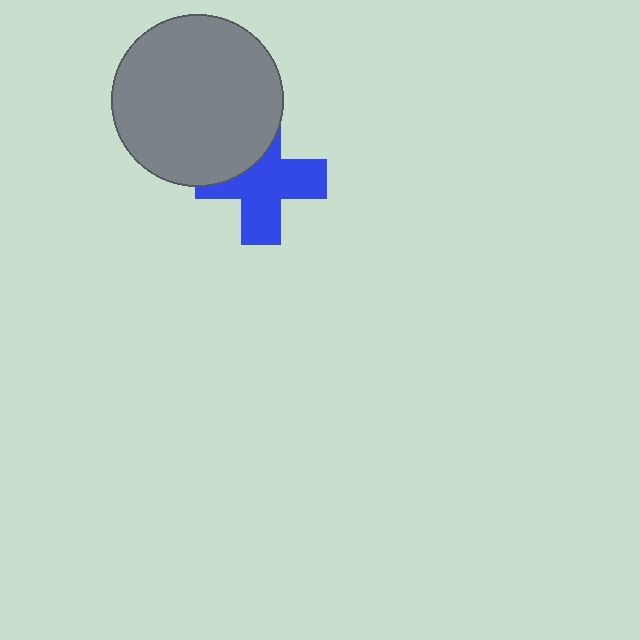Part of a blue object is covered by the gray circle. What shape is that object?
It is a cross.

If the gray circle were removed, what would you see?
You would see the complete blue cross.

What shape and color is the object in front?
The object in front is a gray circle.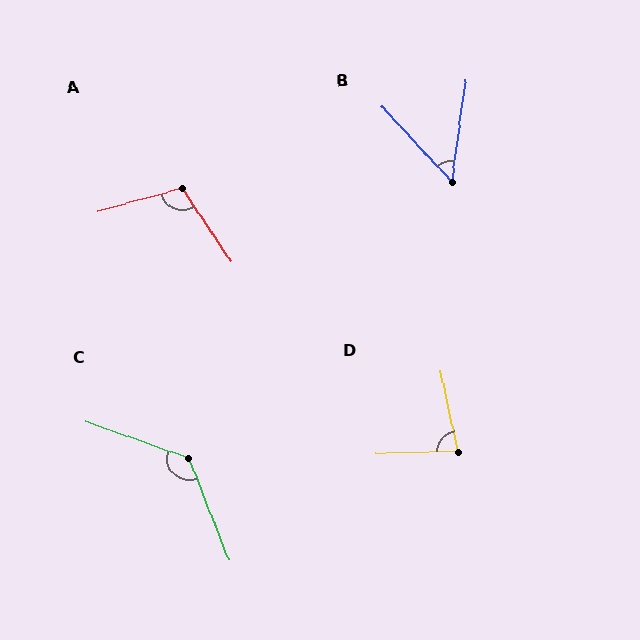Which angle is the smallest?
B, at approximately 50 degrees.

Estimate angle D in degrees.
Approximately 79 degrees.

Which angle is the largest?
C, at approximately 131 degrees.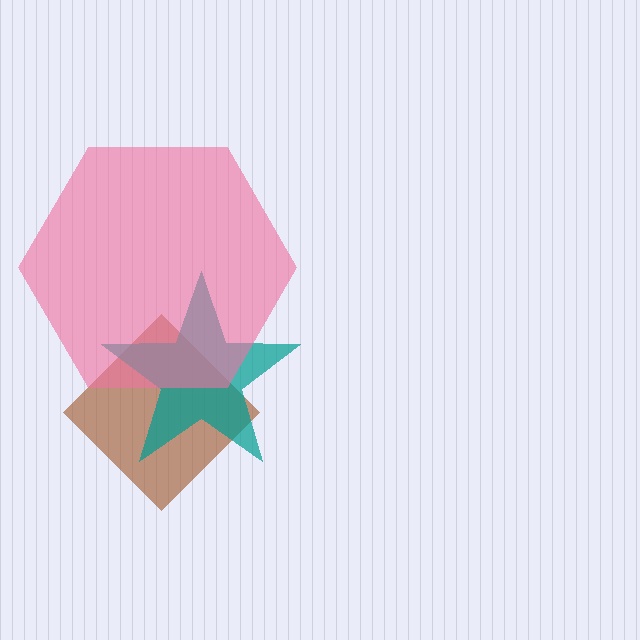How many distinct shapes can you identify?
There are 3 distinct shapes: a brown diamond, a teal star, a pink hexagon.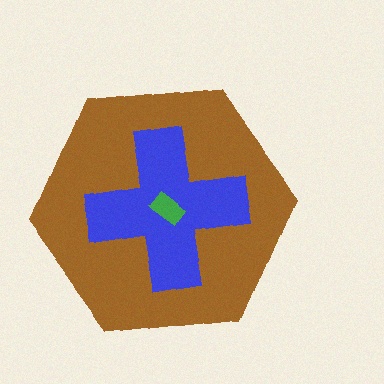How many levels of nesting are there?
3.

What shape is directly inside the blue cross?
The green rectangle.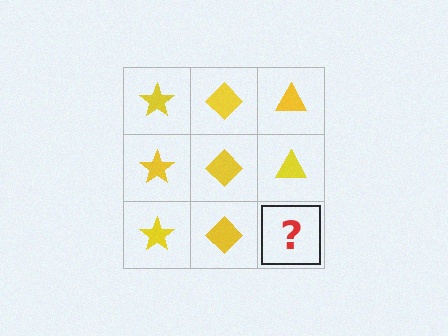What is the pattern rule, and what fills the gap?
The rule is that each column has a consistent shape. The gap should be filled with a yellow triangle.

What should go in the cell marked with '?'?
The missing cell should contain a yellow triangle.